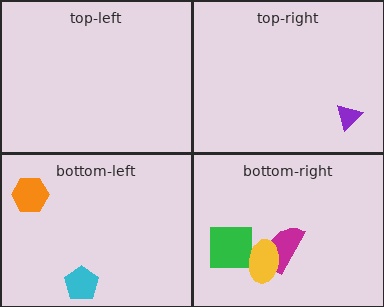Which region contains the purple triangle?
The top-right region.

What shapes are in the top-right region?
The purple triangle.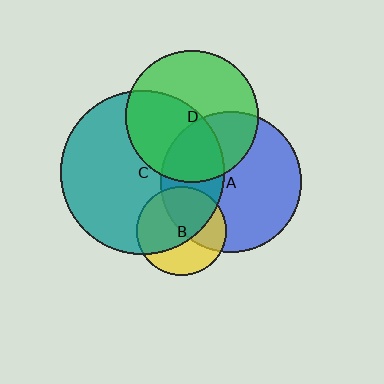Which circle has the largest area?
Circle C (teal).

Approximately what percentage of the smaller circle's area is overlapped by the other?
Approximately 45%.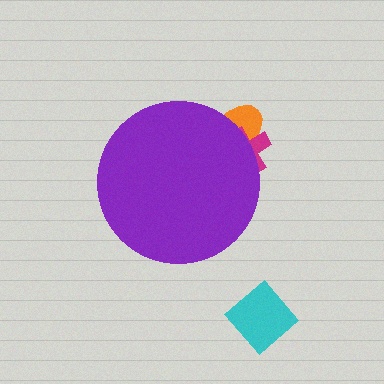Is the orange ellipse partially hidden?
Yes, the orange ellipse is partially hidden behind the purple circle.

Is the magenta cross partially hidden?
Yes, the magenta cross is partially hidden behind the purple circle.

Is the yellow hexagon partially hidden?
Yes, the yellow hexagon is partially hidden behind the purple circle.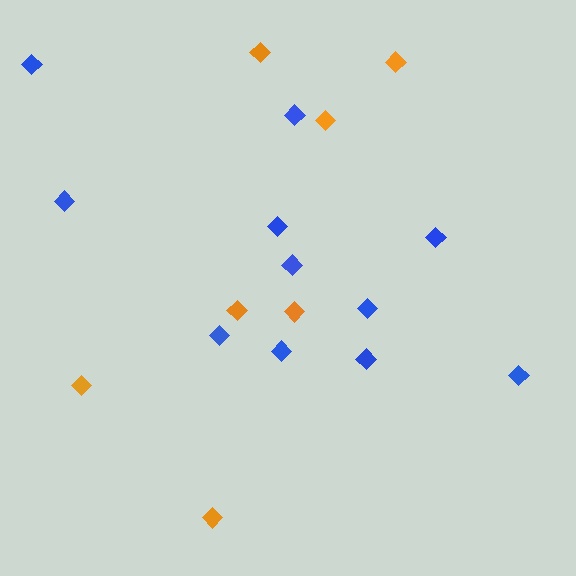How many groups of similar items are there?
There are 2 groups: one group of blue diamonds (11) and one group of orange diamonds (7).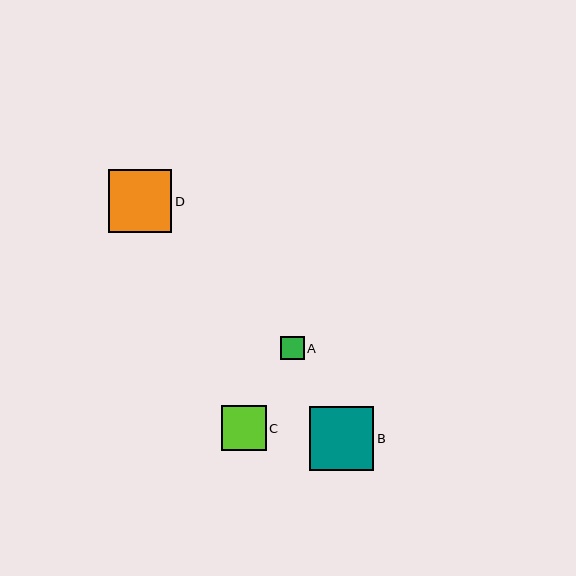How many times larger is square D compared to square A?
Square D is approximately 2.7 times the size of square A.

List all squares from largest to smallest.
From largest to smallest: B, D, C, A.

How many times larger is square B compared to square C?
Square B is approximately 1.4 times the size of square C.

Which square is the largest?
Square B is the largest with a size of approximately 64 pixels.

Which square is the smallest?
Square A is the smallest with a size of approximately 24 pixels.